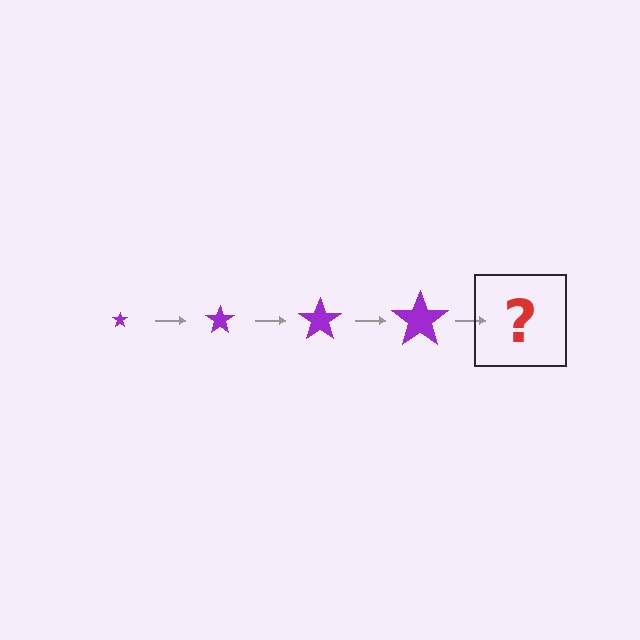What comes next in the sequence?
The next element should be a purple star, larger than the previous one.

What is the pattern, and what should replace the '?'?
The pattern is that the star gets progressively larger each step. The '?' should be a purple star, larger than the previous one.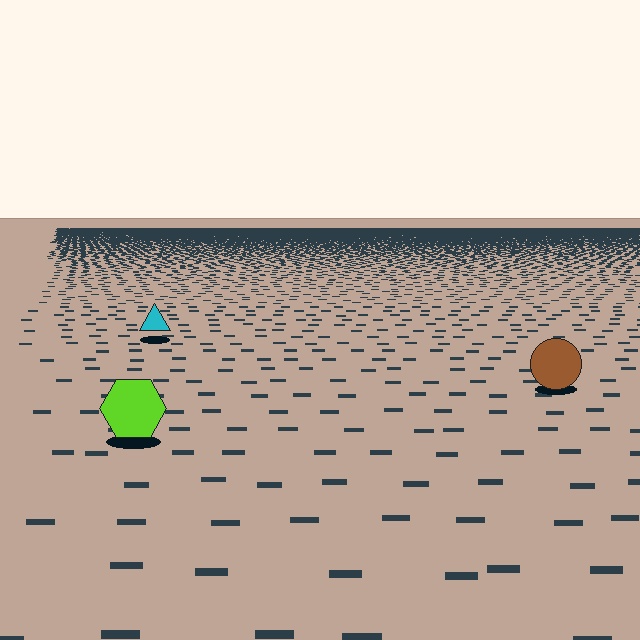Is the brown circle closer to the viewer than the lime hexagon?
No. The lime hexagon is closer — you can tell from the texture gradient: the ground texture is coarser near it.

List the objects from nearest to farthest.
From nearest to farthest: the lime hexagon, the brown circle, the cyan triangle.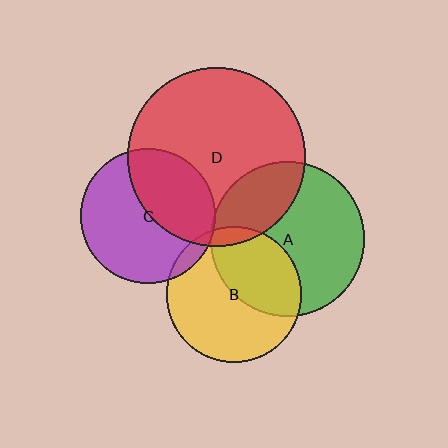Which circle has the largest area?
Circle D (red).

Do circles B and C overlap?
Yes.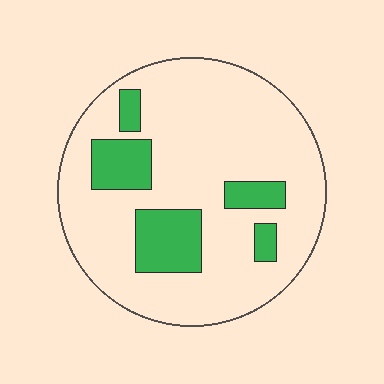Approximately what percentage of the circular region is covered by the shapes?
Approximately 20%.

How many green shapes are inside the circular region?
5.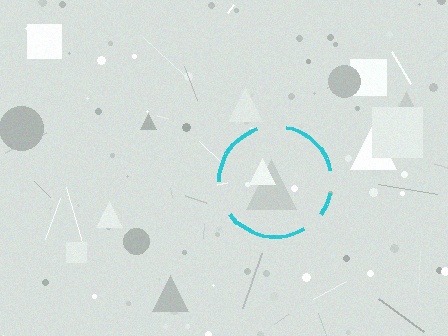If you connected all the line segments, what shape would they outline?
They would outline a circle.